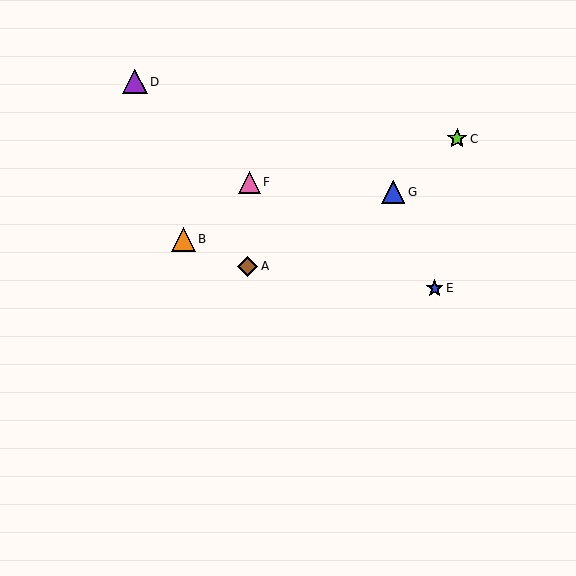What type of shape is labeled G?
Shape G is a blue triangle.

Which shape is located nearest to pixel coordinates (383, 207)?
The blue triangle (labeled G) at (393, 192) is nearest to that location.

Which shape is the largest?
The purple triangle (labeled D) is the largest.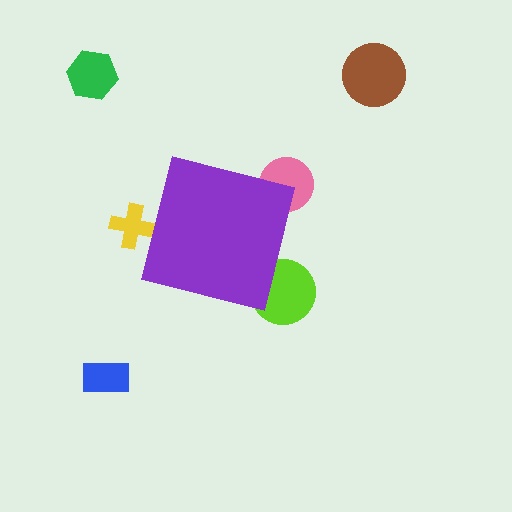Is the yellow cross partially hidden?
Yes, the yellow cross is partially hidden behind the purple square.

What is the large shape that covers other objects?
A purple square.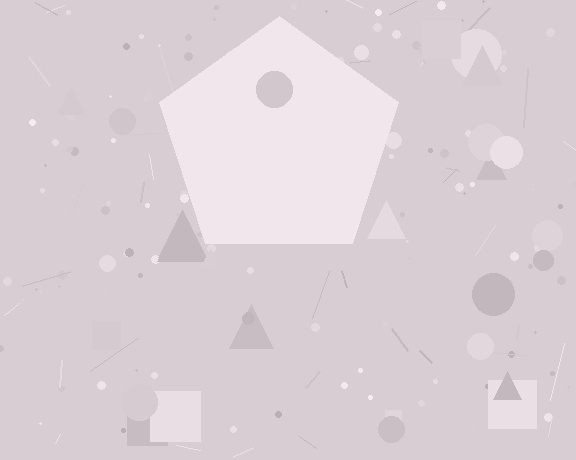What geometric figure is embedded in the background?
A pentagon is embedded in the background.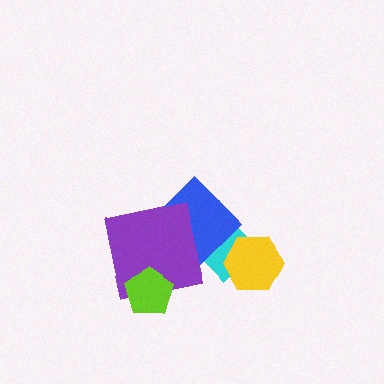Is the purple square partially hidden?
Yes, it is partially covered by another shape.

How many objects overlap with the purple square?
2 objects overlap with the purple square.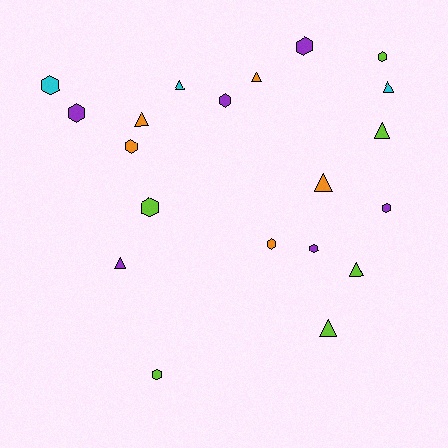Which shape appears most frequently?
Hexagon, with 11 objects.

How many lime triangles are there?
There are 3 lime triangles.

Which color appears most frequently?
Purple, with 6 objects.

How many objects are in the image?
There are 20 objects.